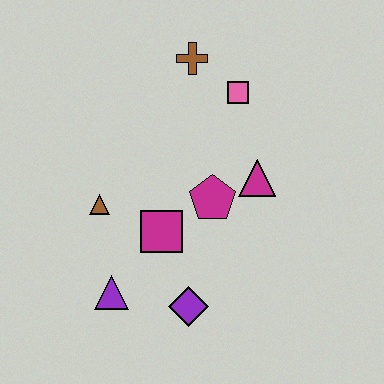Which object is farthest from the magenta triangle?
The purple triangle is farthest from the magenta triangle.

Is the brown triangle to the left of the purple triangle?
Yes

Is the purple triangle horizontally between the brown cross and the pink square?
No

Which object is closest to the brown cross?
The pink square is closest to the brown cross.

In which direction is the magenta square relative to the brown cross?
The magenta square is below the brown cross.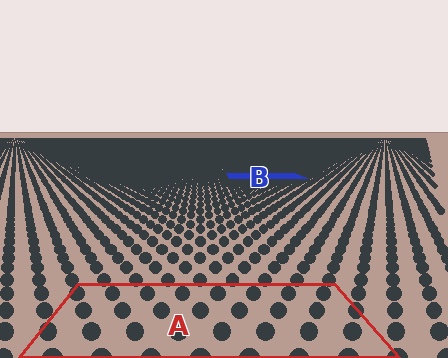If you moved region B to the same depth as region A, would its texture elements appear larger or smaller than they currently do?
They would appear larger. At a closer depth, the same texture elements are projected at a bigger on-screen size.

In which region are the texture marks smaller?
The texture marks are smaller in region B, because it is farther away.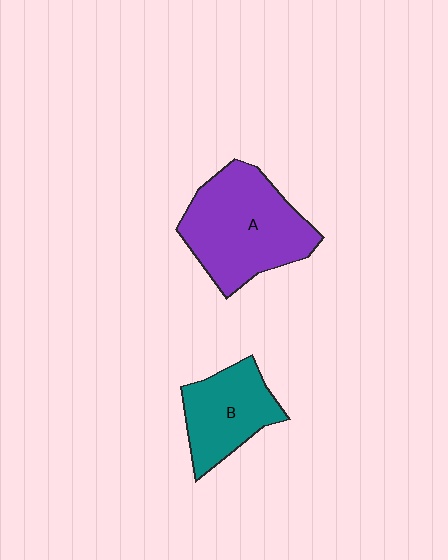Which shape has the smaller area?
Shape B (teal).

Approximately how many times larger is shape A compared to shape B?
Approximately 1.6 times.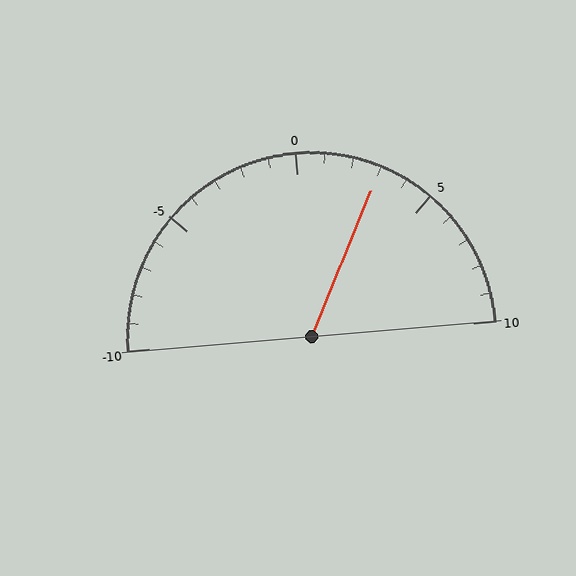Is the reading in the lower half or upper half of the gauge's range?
The reading is in the upper half of the range (-10 to 10).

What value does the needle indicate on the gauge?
The needle indicates approximately 3.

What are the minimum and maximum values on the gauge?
The gauge ranges from -10 to 10.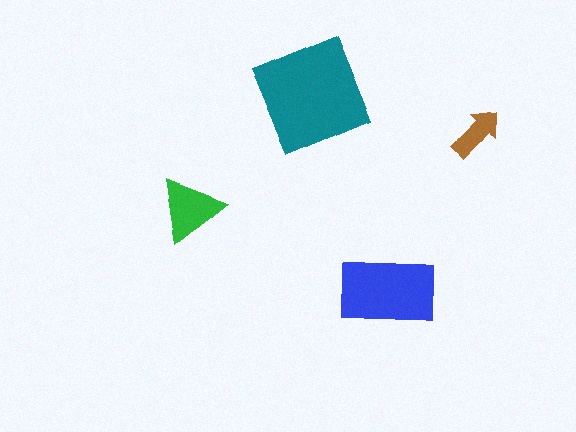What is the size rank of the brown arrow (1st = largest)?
4th.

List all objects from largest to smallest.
The teal diamond, the blue rectangle, the green triangle, the brown arrow.